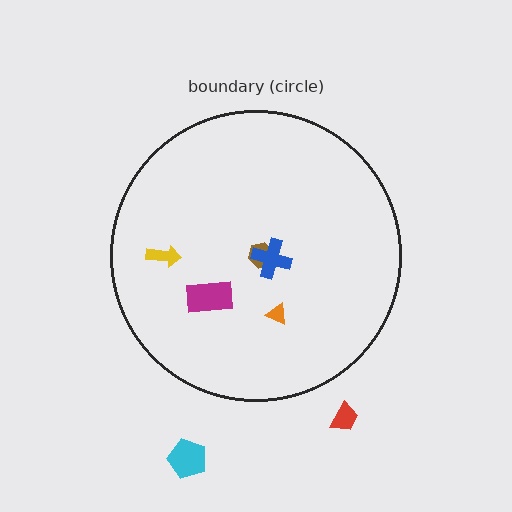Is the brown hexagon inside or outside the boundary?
Inside.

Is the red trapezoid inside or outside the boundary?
Outside.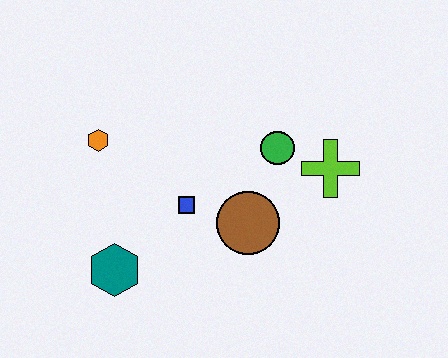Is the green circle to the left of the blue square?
No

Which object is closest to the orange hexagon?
The blue square is closest to the orange hexagon.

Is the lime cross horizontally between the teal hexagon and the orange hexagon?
No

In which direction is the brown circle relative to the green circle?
The brown circle is below the green circle.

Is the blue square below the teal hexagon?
No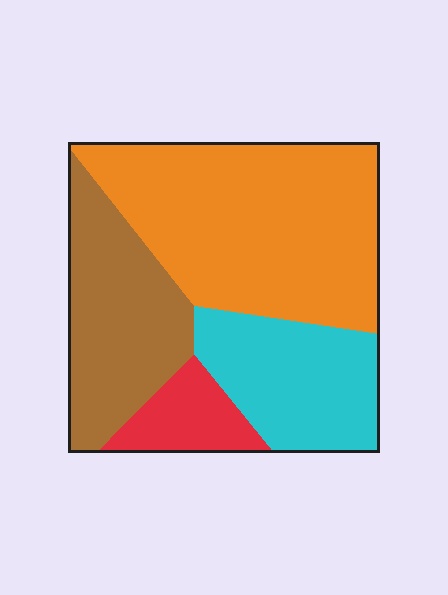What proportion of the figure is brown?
Brown covers around 25% of the figure.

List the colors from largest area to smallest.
From largest to smallest: orange, brown, cyan, red.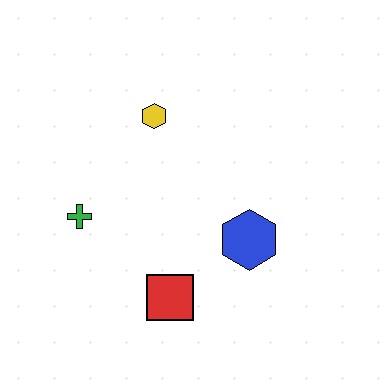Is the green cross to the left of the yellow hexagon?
Yes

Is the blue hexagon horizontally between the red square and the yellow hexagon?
No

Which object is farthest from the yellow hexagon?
The red square is farthest from the yellow hexagon.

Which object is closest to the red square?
The blue hexagon is closest to the red square.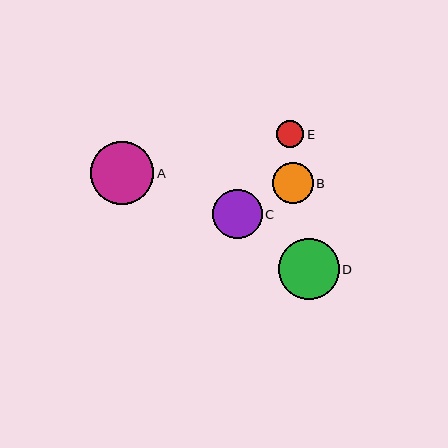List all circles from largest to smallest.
From largest to smallest: A, D, C, B, E.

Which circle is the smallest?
Circle E is the smallest with a size of approximately 27 pixels.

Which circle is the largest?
Circle A is the largest with a size of approximately 64 pixels.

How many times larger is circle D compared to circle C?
Circle D is approximately 1.2 times the size of circle C.